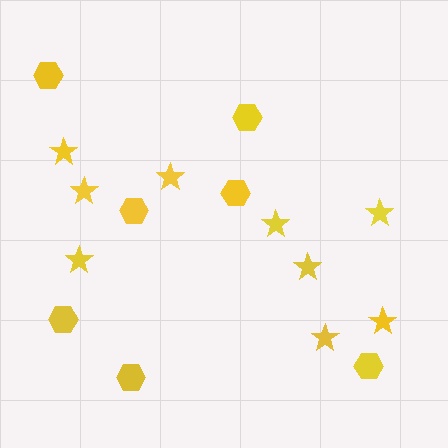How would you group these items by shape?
There are 2 groups: one group of hexagons (7) and one group of stars (9).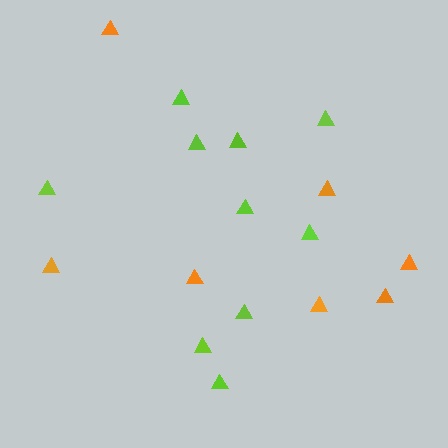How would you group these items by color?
There are 2 groups: one group of lime triangles (10) and one group of orange triangles (7).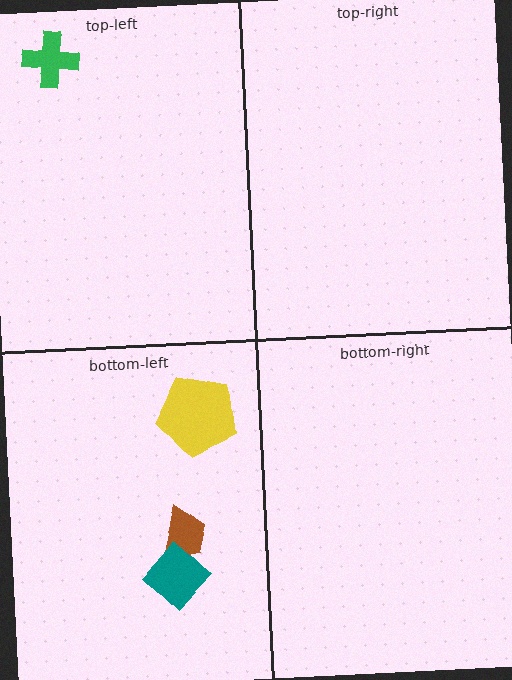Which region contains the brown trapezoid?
The bottom-left region.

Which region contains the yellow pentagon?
The bottom-left region.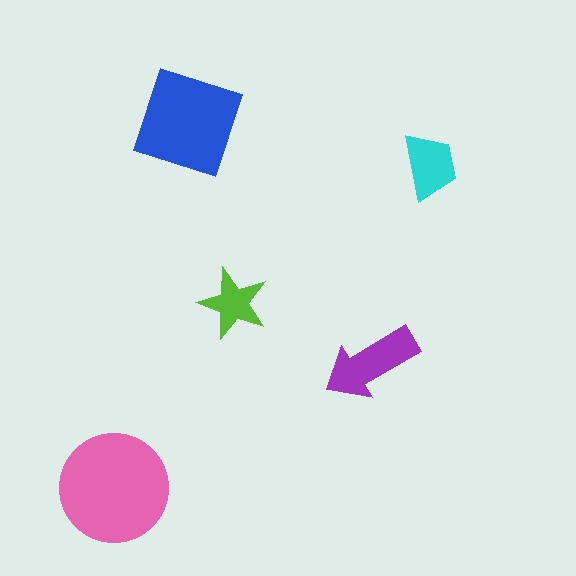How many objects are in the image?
There are 5 objects in the image.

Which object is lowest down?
The pink circle is bottommost.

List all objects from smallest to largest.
The lime star, the cyan trapezoid, the purple arrow, the blue diamond, the pink circle.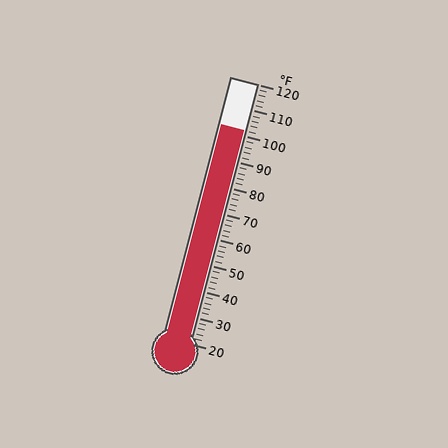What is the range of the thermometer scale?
The thermometer scale ranges from 20°F to 120°F.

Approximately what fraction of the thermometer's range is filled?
The thermometer is filled to approximately 80% of its range.